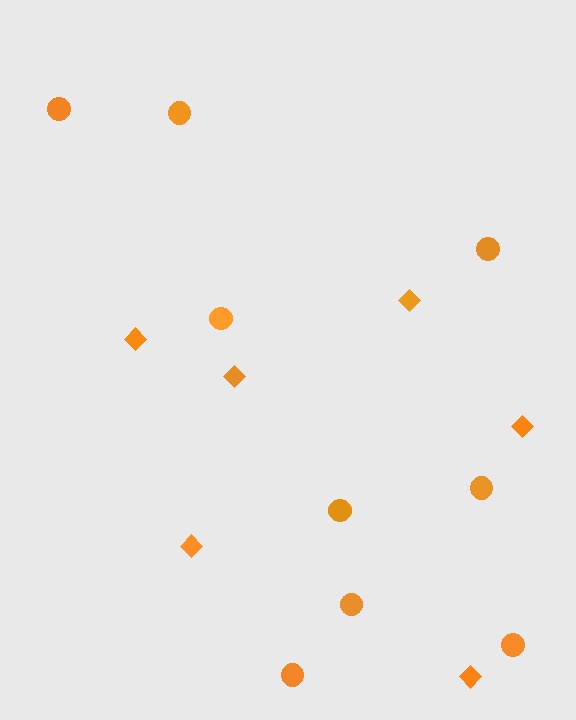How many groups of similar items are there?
There are 2 groups: one group of circles (9) and one group of diamonds (6).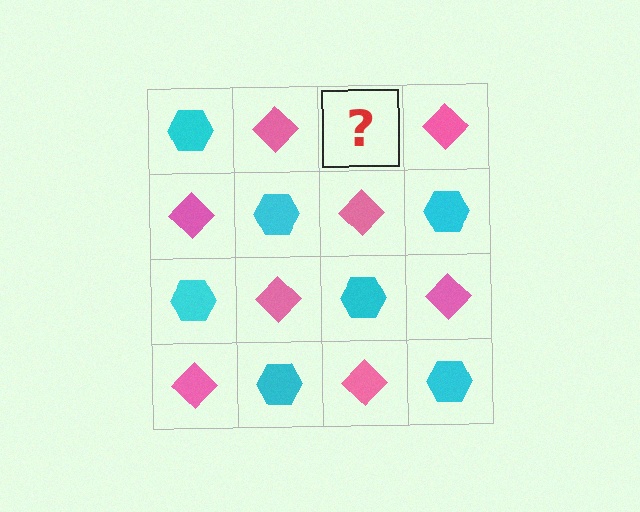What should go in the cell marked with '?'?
The missing cell should contain a cyan hexagon.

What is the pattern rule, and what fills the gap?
The rule is that it alternates cyan hexagon and pink diamond in a checkerboard pattern. The gap should be filled with a cyan hexagon.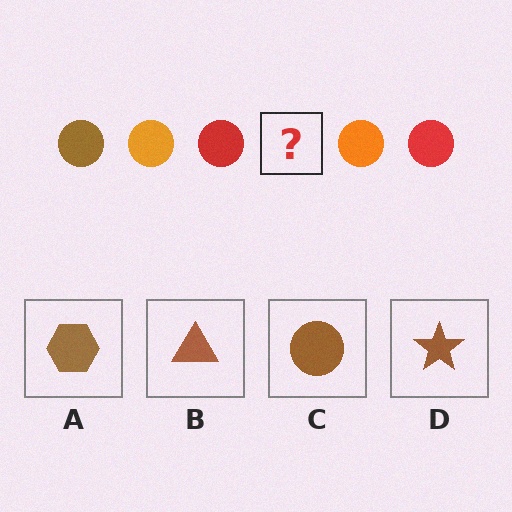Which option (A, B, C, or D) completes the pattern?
C.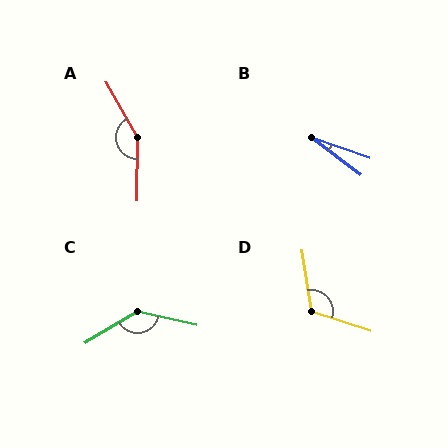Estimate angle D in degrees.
Approximately 117 degrees.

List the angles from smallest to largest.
B (18°), D (117°), C (136°), A (151°).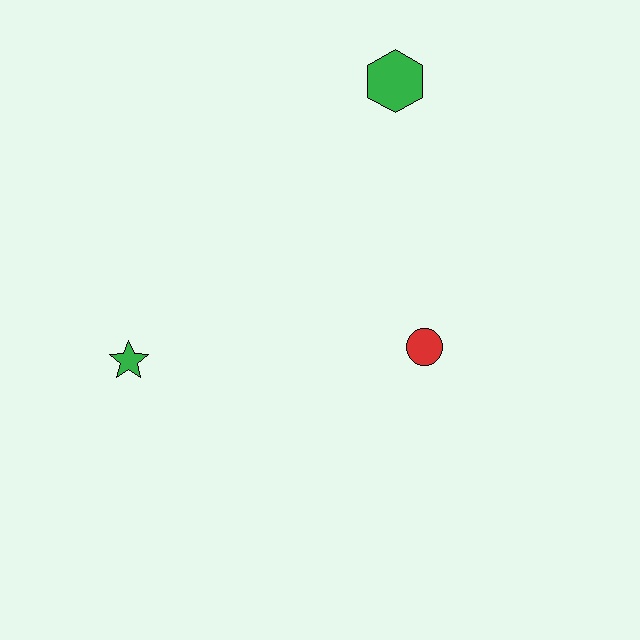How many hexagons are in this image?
There is 1 hexagon.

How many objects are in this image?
There are 3 objects.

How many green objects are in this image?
There are 2 green objects.